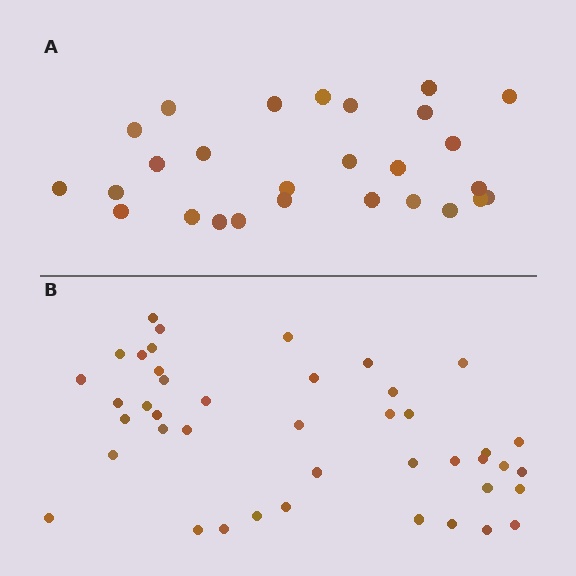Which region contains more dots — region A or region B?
Region B (the bottom region) has more dots.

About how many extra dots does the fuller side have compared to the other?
Region B has approximately 15 more dots than region A.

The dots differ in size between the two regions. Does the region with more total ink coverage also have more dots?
No. Region A has more total ink coverage because its dots are larger, but region B actually contains more individual dots. Total area can be misleading — the number of items is what matters here.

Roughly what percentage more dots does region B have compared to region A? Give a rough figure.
About 60% more.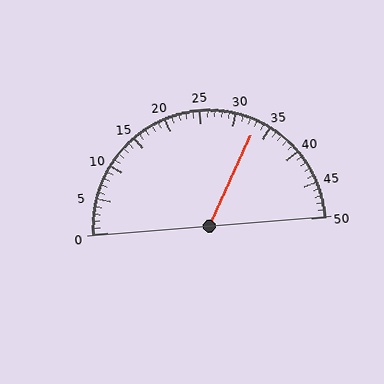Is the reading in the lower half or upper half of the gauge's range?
The reading is in the upper half of the range (0 to 50).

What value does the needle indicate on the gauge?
The needle indicates approximately 33.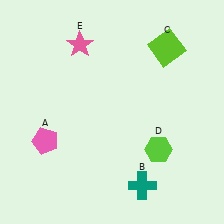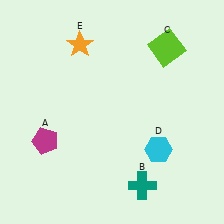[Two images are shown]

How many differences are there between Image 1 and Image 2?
There are 3 differences between the two images.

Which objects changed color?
A changed from pink to magenta. D changed from lime to cyan. E changed from pink to orange.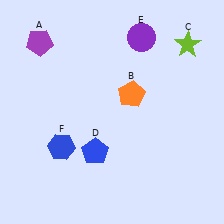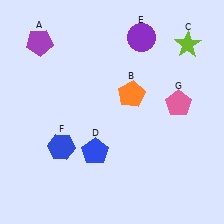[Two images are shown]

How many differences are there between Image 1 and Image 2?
There is 1 difference between the two images.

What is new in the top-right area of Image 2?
A pink pentagon (G) was added in the top-right area of Image 2.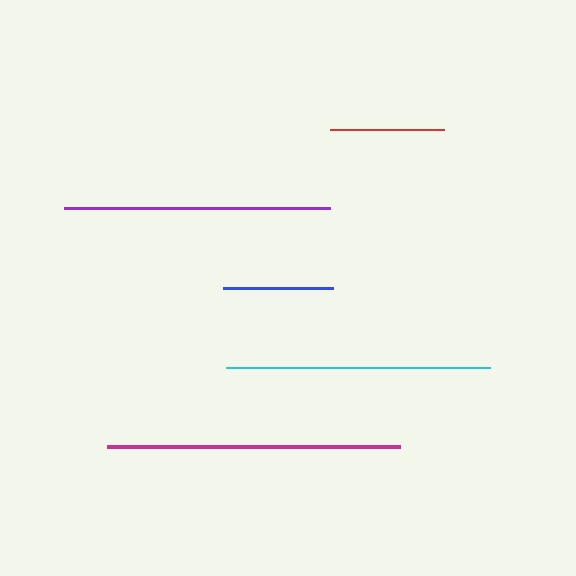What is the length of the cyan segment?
The cyan segment is approximately 264 pixels long.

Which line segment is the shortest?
The blue line is the shortest at approximately 110 pixels.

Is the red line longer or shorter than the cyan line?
The cyan line is longer than the red line.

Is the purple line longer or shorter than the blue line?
The purple line is longer than the blue line.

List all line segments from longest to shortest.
From longest to shortest: magenta, purple, cyan, red, blue.